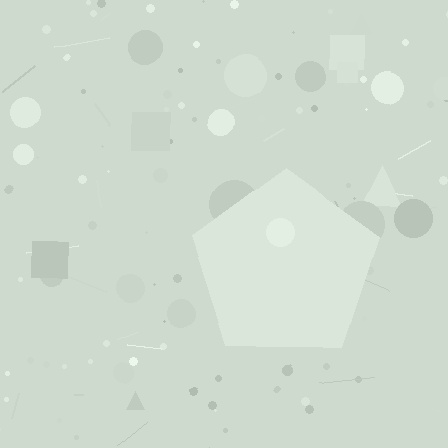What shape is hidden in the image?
A pentagon is hidden in the image.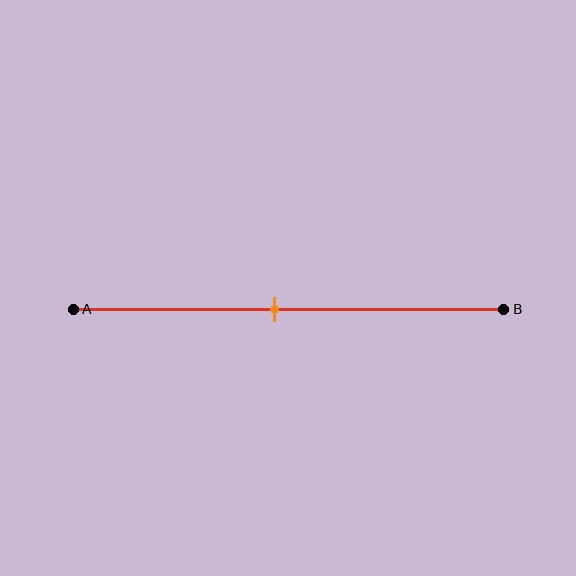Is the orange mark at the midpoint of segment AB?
No, the mark is at about 45% from A, not at the 50% midpoint.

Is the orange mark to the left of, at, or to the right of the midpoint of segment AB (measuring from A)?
The orange mark is to the left of the midpoint of segment AB.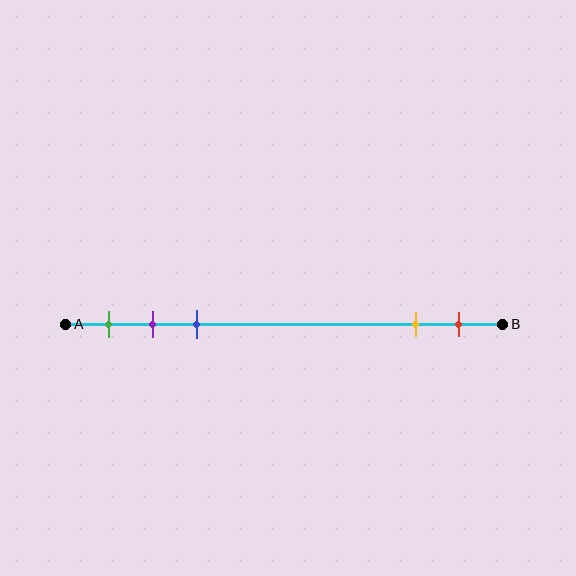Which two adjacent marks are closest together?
The purple and blue marks are the closest adjacent pair.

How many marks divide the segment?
There are 5 marks dividing the segment.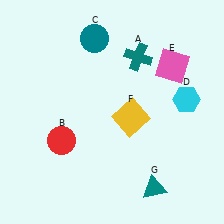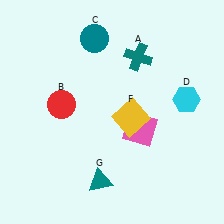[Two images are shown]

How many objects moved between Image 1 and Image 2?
3 objects moved between the two images.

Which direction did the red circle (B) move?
The red circle (B) moved up.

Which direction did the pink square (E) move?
The pink square (E) moved down.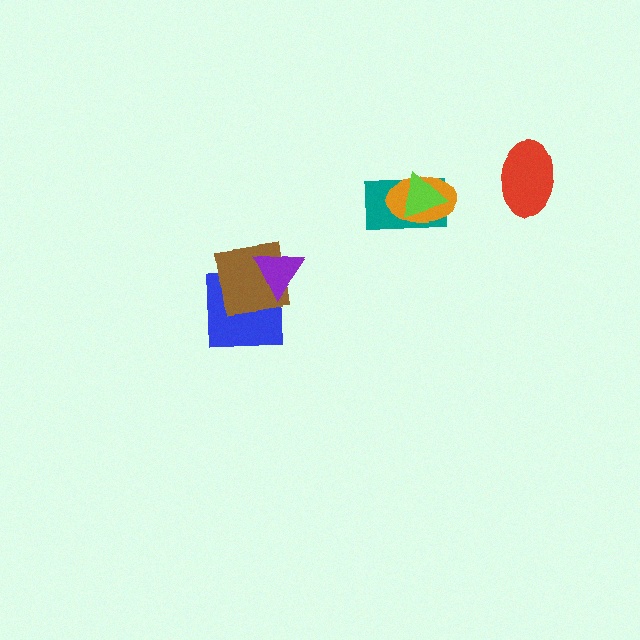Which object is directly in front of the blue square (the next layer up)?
The brown square is directly in front of the blue square.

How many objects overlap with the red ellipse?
0 objects overlap with the red ellipse.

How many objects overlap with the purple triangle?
2 objects overlap with the purple triangle.